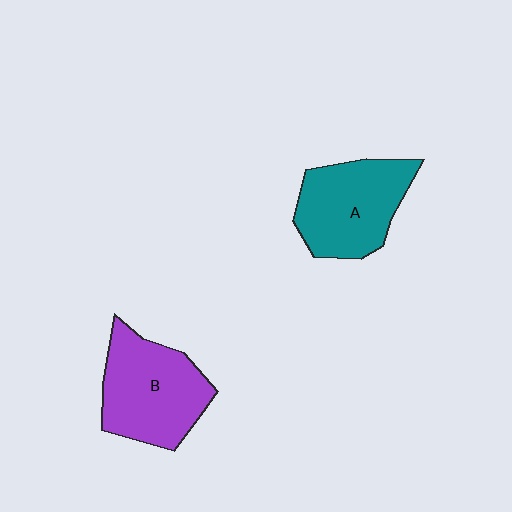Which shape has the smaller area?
Shape A (teal).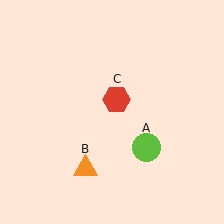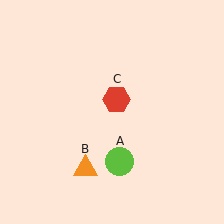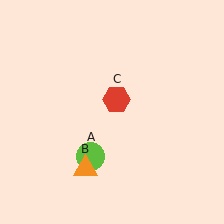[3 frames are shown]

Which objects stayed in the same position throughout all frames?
Orange triangle (object B) and red hexagon (object C) remained stationary.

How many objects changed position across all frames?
1 object changed position: lime circle (object A).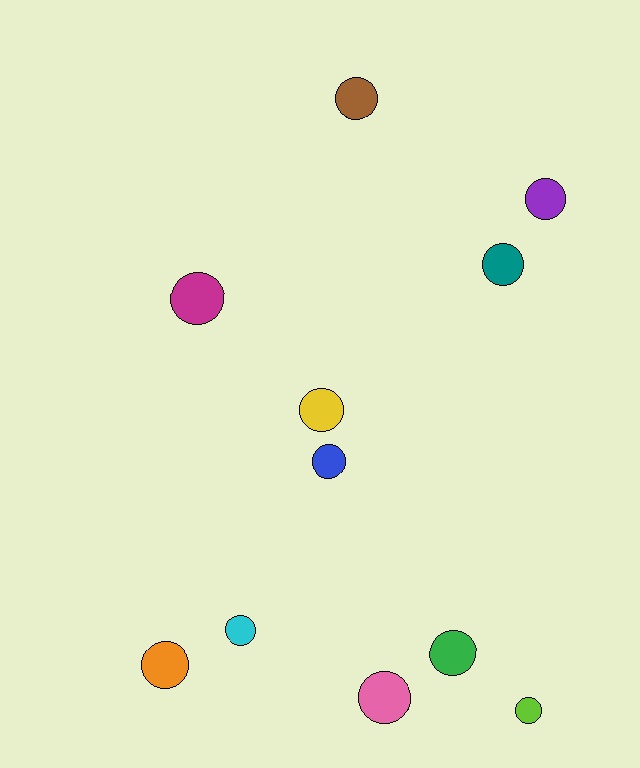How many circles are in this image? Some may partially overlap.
There are 11 circles.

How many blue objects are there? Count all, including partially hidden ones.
There is 1 blue object.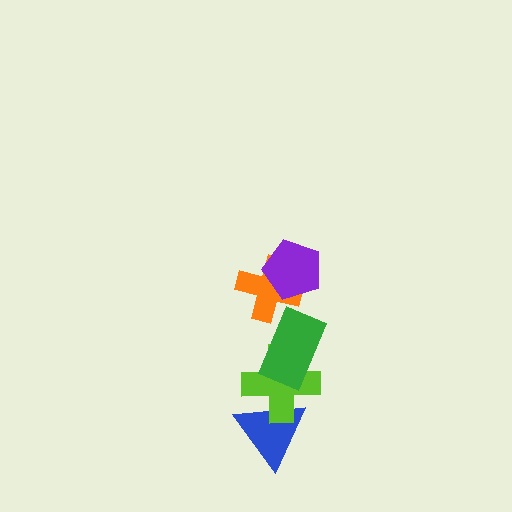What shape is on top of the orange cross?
The purple pentagon is on top of the orange cross.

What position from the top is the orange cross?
The orange cross is 2nd from the top.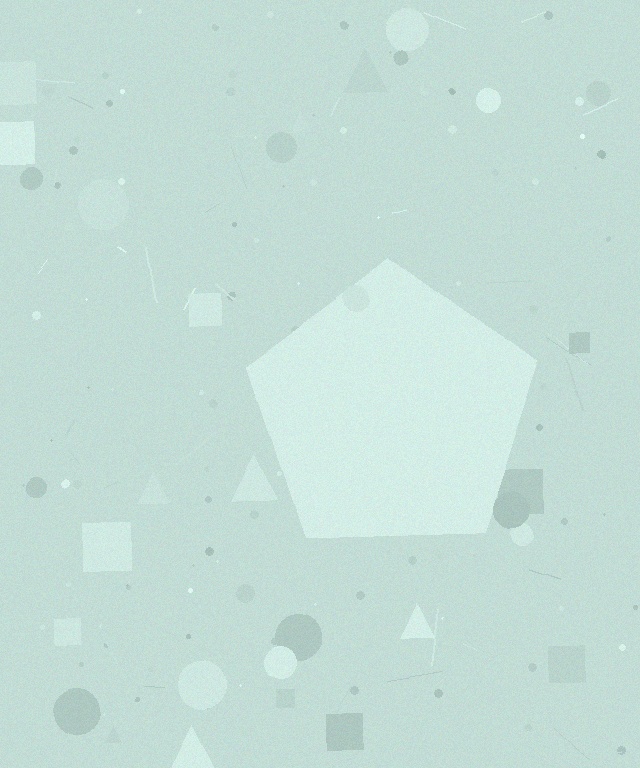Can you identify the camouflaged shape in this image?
The camouflaged shape is a pentagon.